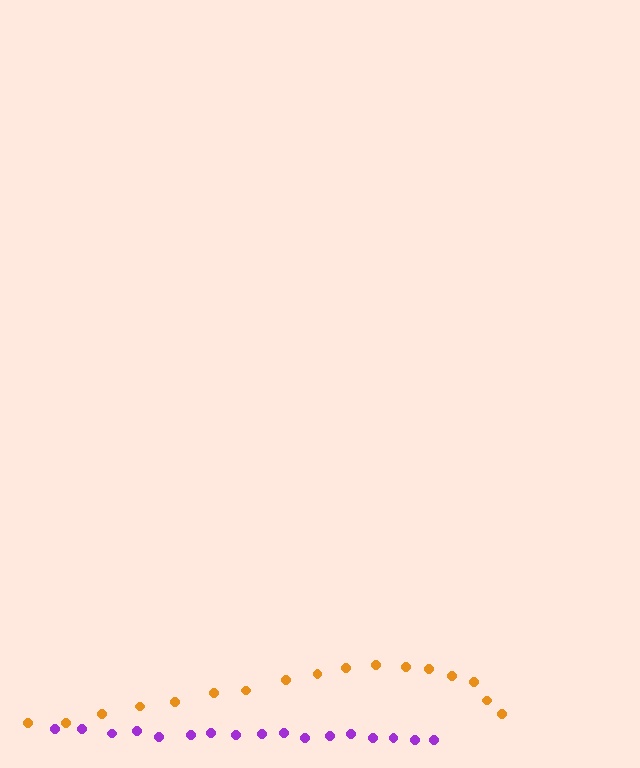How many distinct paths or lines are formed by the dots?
There are 2 distinct paths.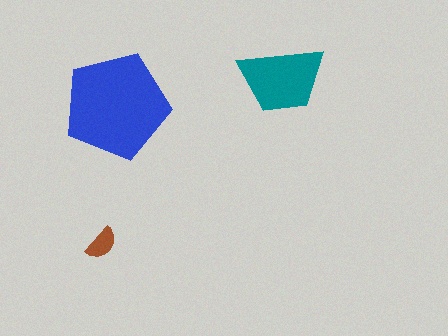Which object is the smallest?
The brown semicircle.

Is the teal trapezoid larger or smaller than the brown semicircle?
Larger.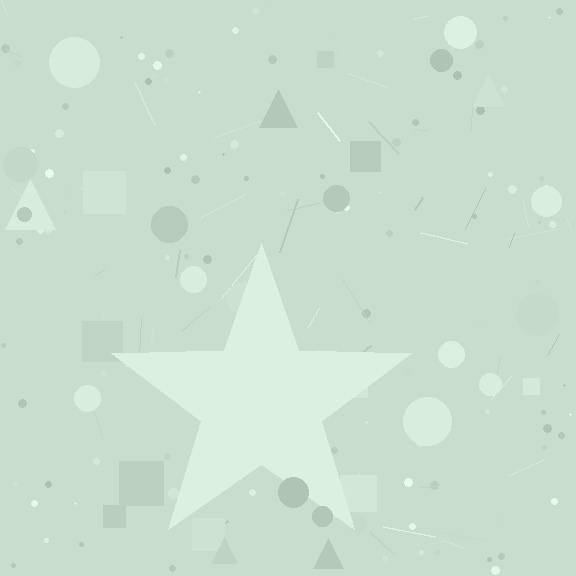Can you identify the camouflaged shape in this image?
The camouflaged shape is a star.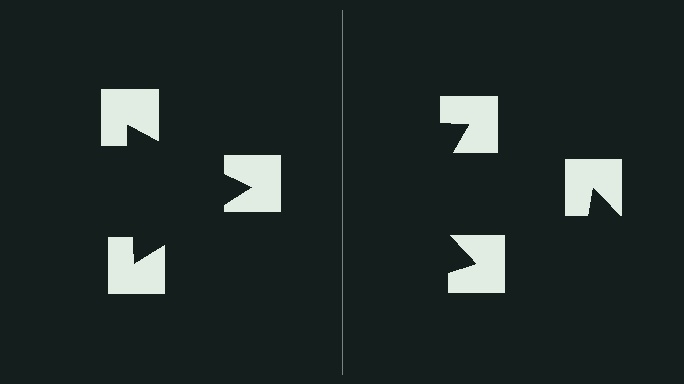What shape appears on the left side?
An illusory triangle.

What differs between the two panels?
The notched squares are positioned identically on both sides; only the wedge orientations differ. On the left they align to a triangle; on the right they are misaligned.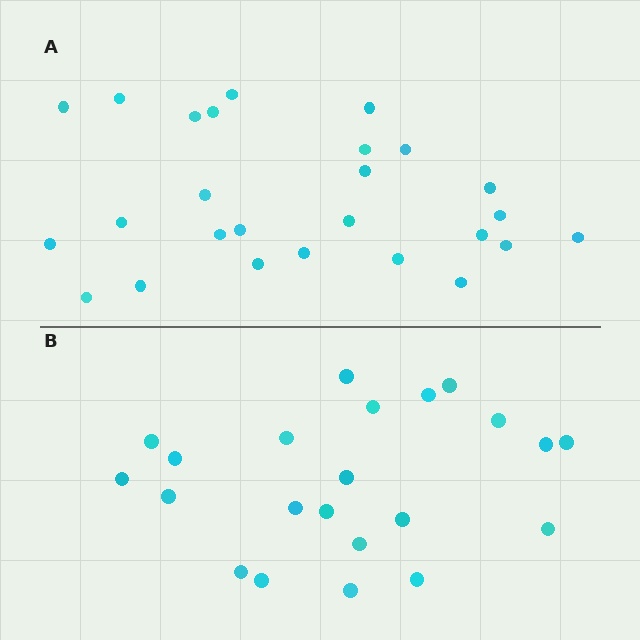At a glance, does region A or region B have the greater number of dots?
Region A (the top region) has more dots.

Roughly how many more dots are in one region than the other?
Region A has about 4 more dots than region B.